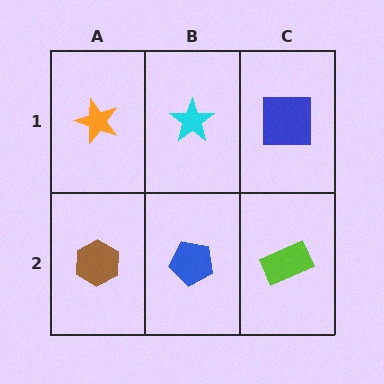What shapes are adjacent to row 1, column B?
A blue pentagon (row 2, column B), an orange star (row 1, column A), a blue square (row 1, column C).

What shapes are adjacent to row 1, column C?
A lime rectangle (row 2, column C), a cyan star (row 1, column B).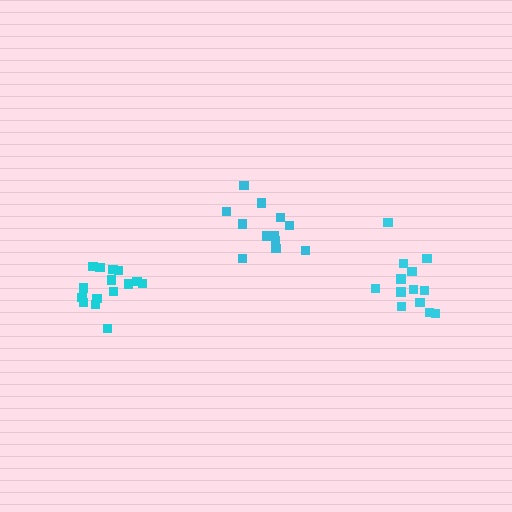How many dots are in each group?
Group 1: 13 dots, Group 2: 15 dots, Group 3: 12 dots (40 total).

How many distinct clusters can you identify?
There are 3 distinct clusters.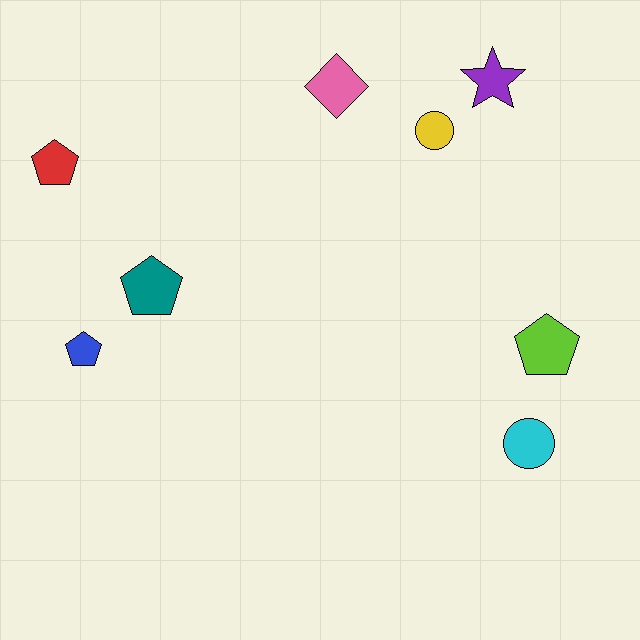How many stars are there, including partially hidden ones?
There is 1 star.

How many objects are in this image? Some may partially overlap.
There are 8 objects.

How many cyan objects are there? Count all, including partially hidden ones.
There is 1 cyan object.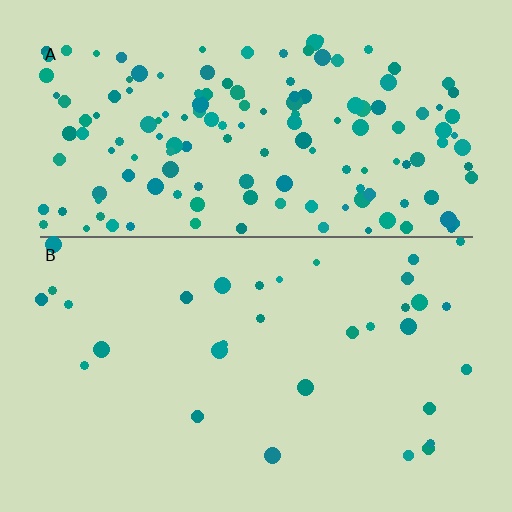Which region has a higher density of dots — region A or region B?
A (the top).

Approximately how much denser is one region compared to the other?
Approximately 4.8× — region A over region B.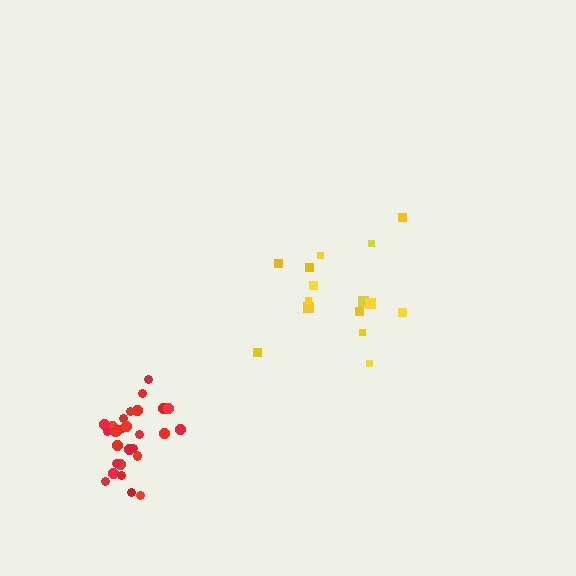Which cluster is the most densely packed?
Red.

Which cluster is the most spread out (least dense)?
Yellow.